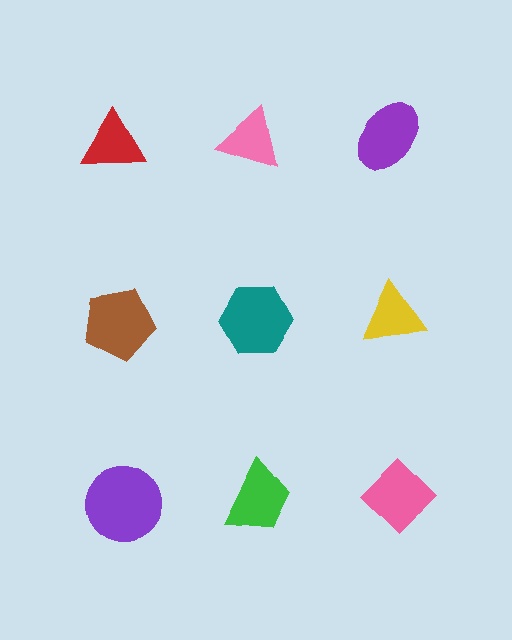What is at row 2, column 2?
A teal hexagon.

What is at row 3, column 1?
A purple circle.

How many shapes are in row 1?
3 shapes.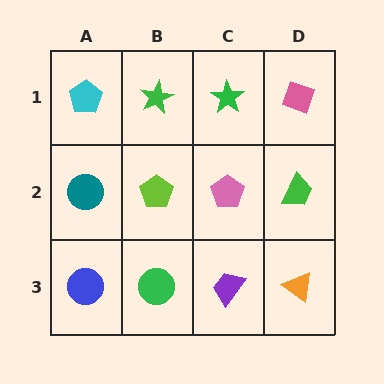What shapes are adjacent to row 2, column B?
A green star (row 1, column B), a green circle (row 3, column B), a teal circle (row 2, column A), a pink pentagon (row 2, column C).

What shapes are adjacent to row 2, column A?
A cyan pentagon (row 1, column A), a blue circle (row 3, column A), a lime pentagon (row 2, column B).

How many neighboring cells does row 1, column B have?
3.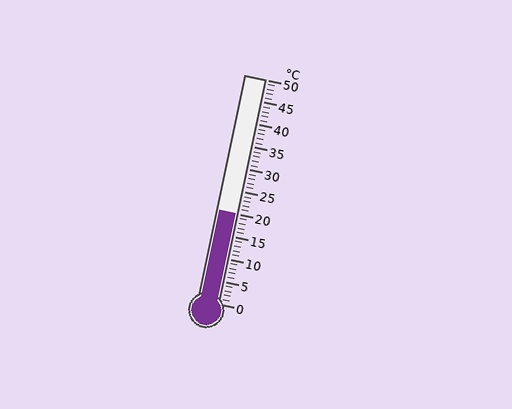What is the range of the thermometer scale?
The thermometer scale ranges from 0°C to 50°C.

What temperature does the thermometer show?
The thermometer shows approximately 20°C.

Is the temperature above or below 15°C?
The temperature is above 15°C.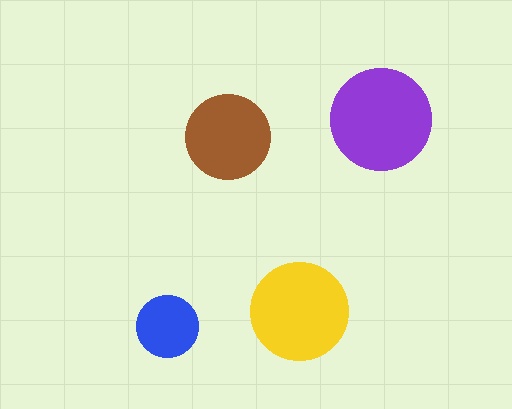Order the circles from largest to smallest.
the purple one, the yellow one, the brown one, the blue one.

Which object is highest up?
The purple circle is topmost.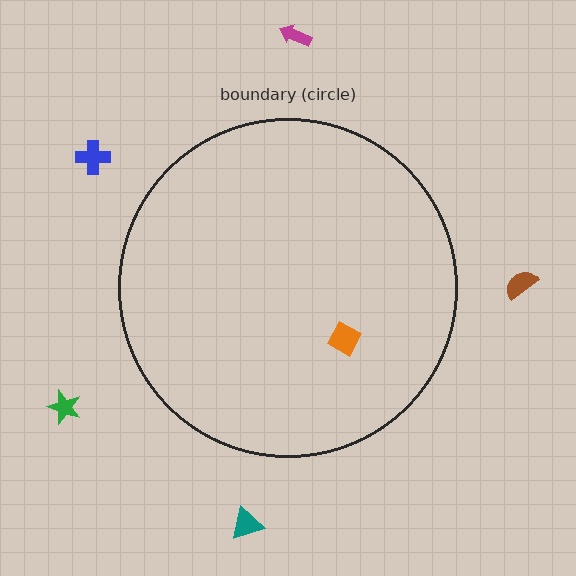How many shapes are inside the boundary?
1 inside, 5 outside.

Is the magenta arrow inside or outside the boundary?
Outside.